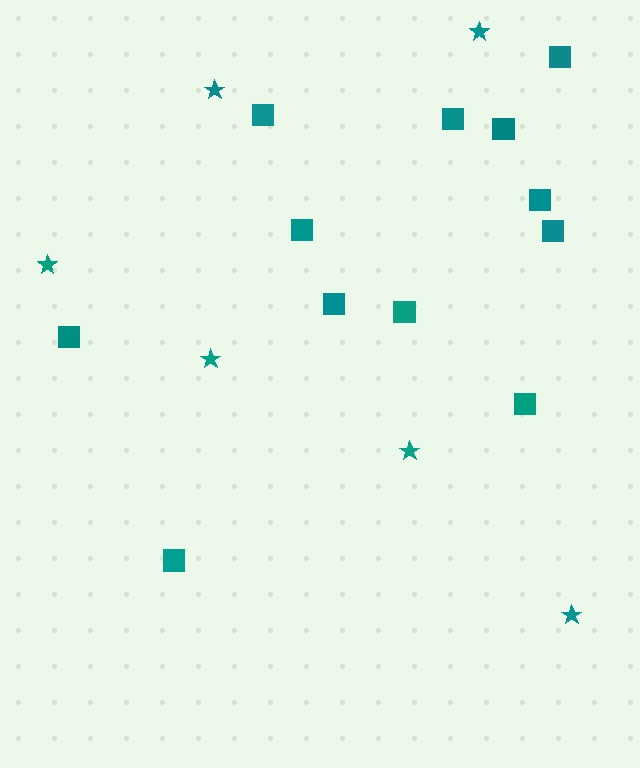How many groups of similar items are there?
There are 2 groups: one group of squares (12) and one group of stars (6).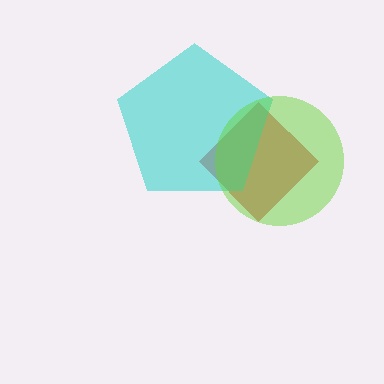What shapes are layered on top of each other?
The layered shapes are: a red diamond, a cyan pentagon, a lime circle.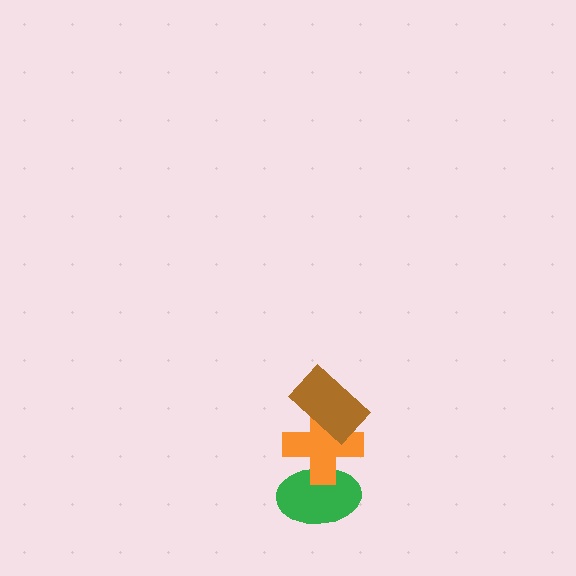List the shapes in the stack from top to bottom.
From top to bottom: the brown rectangle, the orange cross, the green ellipse.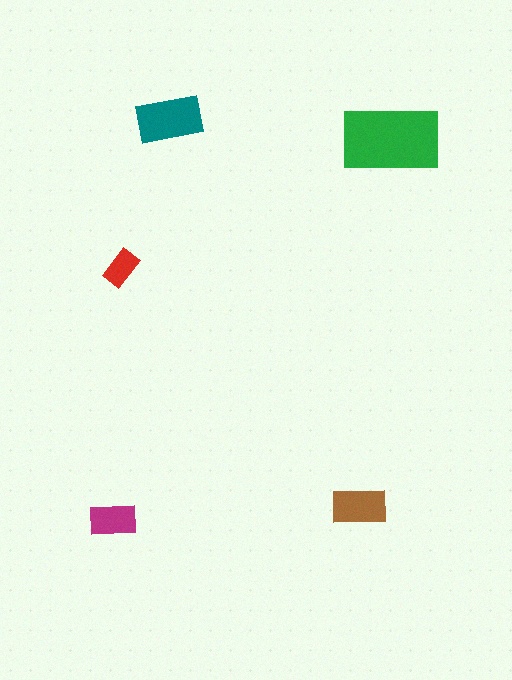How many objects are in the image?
There are 5 objects in the image.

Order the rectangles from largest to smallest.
the green one, the teal one, the brown one, the magenta one, the red one.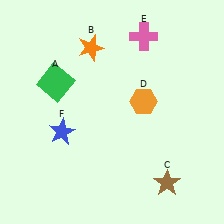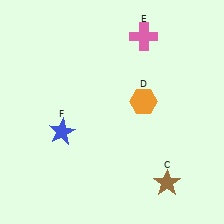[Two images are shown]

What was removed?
The green square (A), the orange star (B) were removed in Image 2.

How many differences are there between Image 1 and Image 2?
There are 2 differences between the two images.